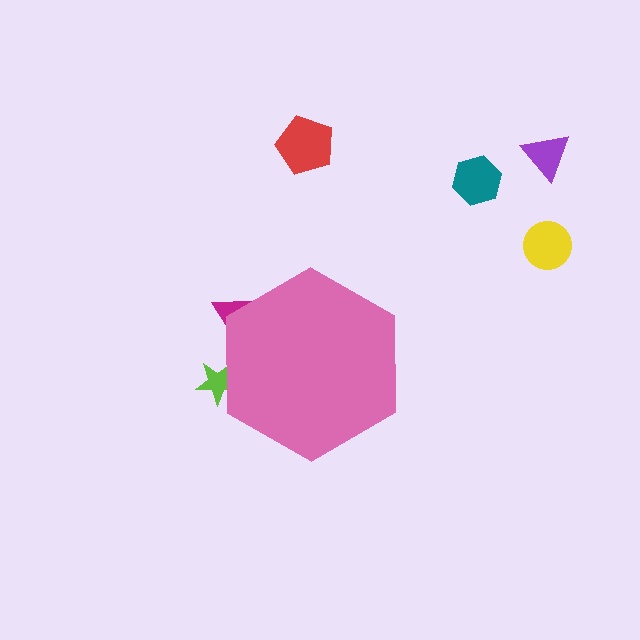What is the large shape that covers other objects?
A pink hexagon.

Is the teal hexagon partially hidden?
No, the teal hexagon is fully visible.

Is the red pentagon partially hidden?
No, the red pentagon is fully visible.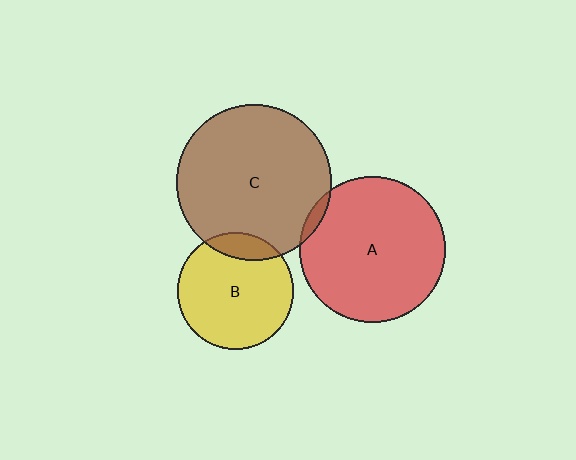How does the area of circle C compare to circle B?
Approximately 1.8 times.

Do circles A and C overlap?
Yes.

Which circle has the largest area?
Circle C (brown).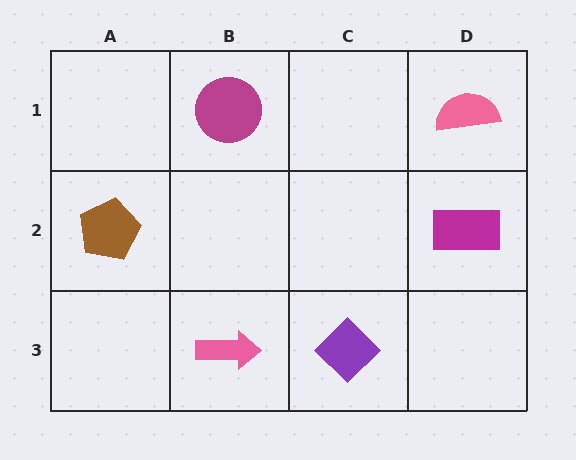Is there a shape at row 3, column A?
No, that cell is empty.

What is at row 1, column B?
A magenta circle.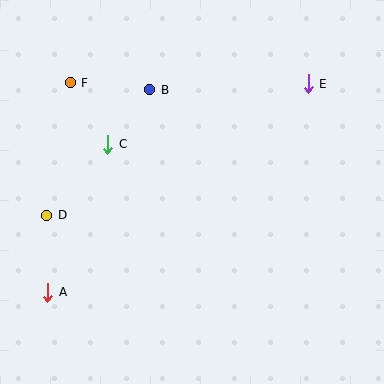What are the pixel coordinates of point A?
Point A is at (48, 292).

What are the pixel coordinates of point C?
Point C is at (108, 144).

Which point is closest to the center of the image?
Point C at (108, 144) is closest to the center.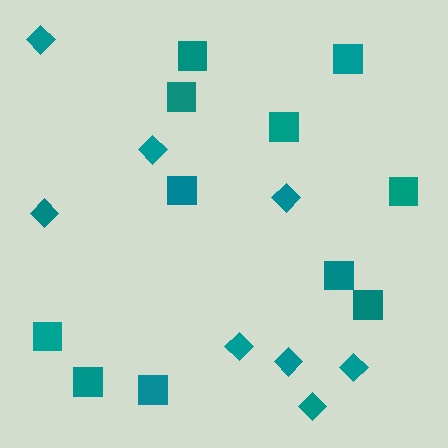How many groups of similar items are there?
There are 2 groups: one group of diamonds (8) and one group of squares (11).